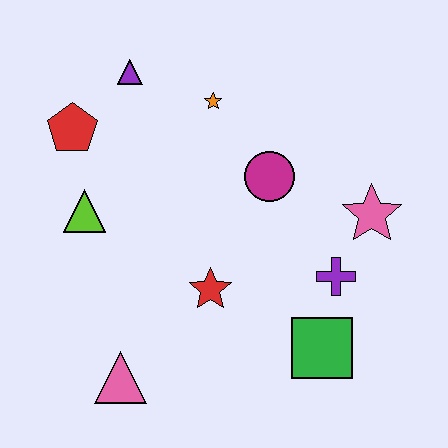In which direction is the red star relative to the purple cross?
The red star is to the left of the purple cross.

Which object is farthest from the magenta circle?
The pink triangle is farthest from the magenta circle.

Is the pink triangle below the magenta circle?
Yes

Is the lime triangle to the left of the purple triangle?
Yes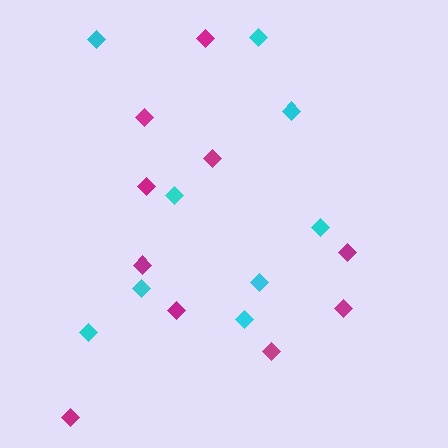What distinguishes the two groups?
There are 2 groups: one group of magenta diamonds (10) and one group of cyan diamonds (9).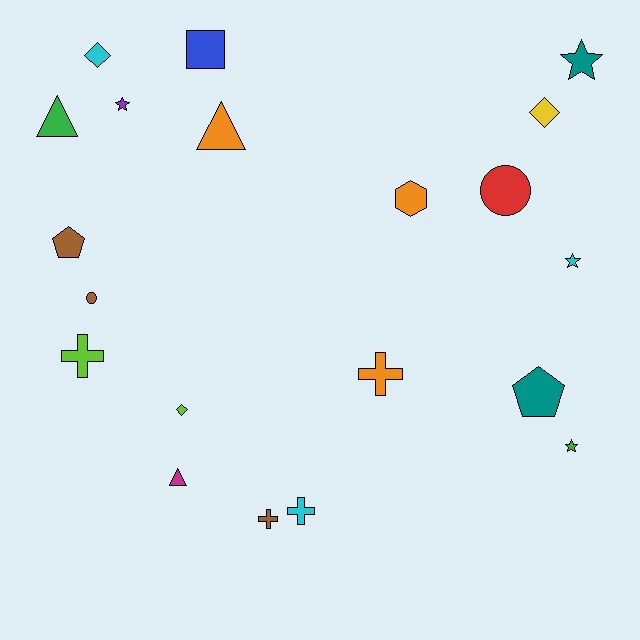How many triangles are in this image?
There are 3 triangles.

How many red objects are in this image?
There is 1 red object.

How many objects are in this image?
There are 20 objects.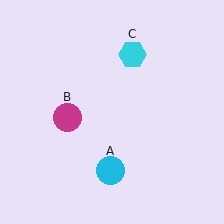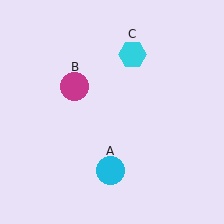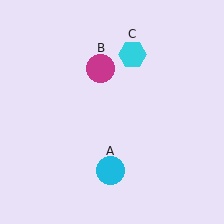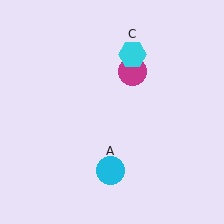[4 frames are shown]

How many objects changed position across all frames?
1 object changed position: magenta circle (object B).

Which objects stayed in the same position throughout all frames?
Cyan circle (object A) and cyan hexagon (object C) remained stationary.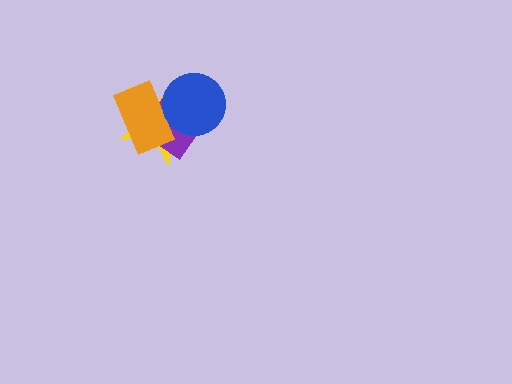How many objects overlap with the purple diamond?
3 objects overlap with the purple diamond.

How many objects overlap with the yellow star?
3 objects overlap with the yellow star.